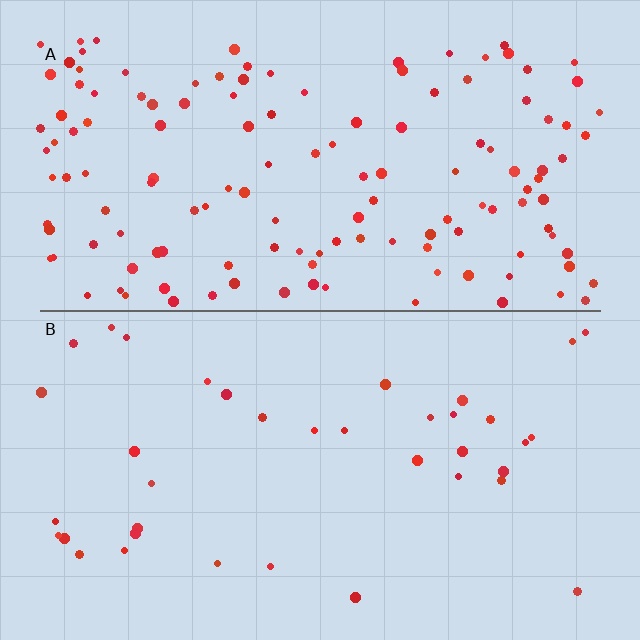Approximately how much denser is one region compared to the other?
Approximately 3.6× — region A over region B.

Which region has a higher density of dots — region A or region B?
A (the top).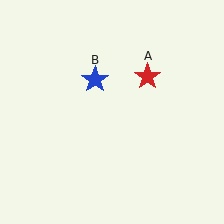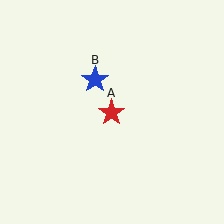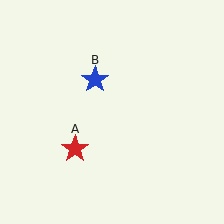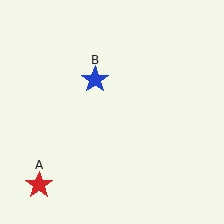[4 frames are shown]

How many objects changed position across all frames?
1 object changed position: red star (object A).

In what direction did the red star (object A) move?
The red star (object A) moved down and to the left.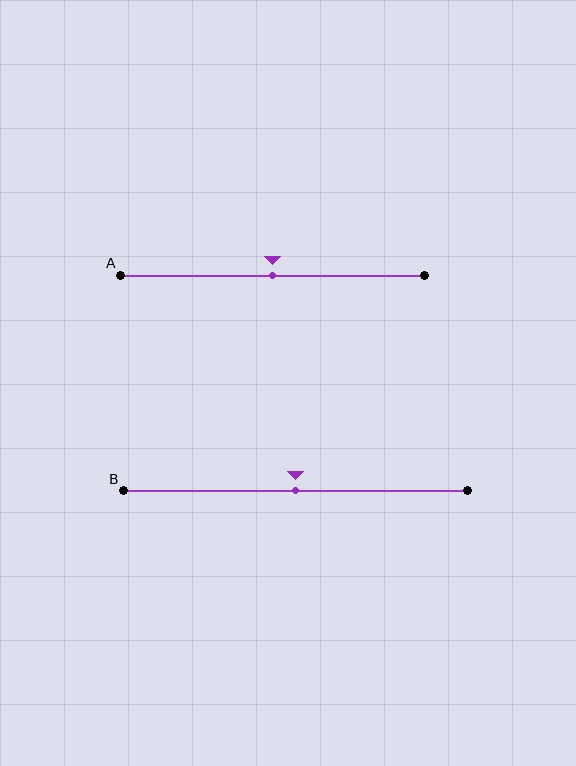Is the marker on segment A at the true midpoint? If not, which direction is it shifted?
Yes, the marker on segment A is at the true midpoint.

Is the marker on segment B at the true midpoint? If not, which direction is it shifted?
Yes, the marker on segment B is at the true midpoint.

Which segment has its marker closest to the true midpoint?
Segment A has its marker closest to the true midpoint.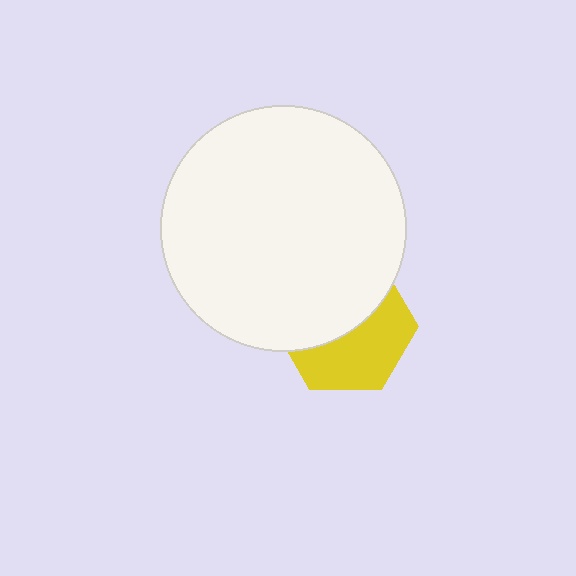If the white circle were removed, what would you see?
You would see the complete yellow hexagon.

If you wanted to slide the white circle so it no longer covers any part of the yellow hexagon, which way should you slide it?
Slide it up — that is the most direct way to separate the two shapes.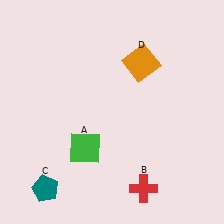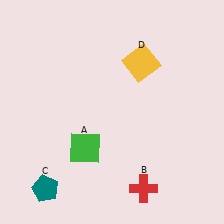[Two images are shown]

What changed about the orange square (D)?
In Image 1, D is orange. In Image 2, it changed to yellow.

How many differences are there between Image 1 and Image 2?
There is 1 difference between the two images.